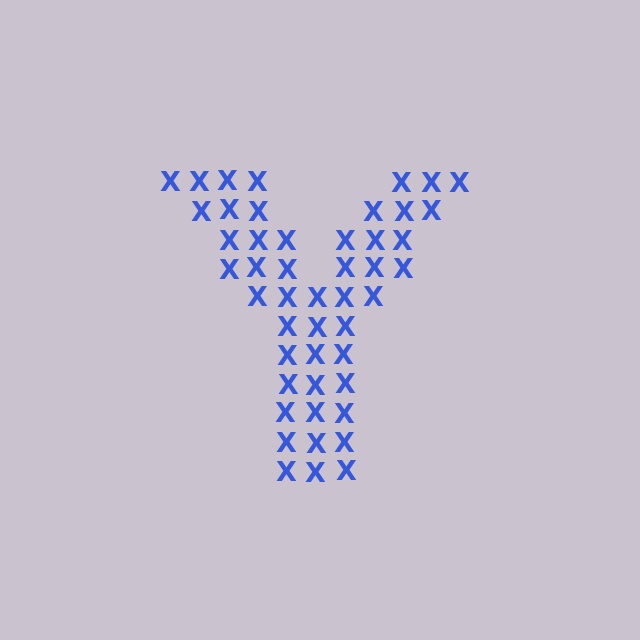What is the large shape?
The large shape is the letter Y.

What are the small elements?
The small elements are letter X's.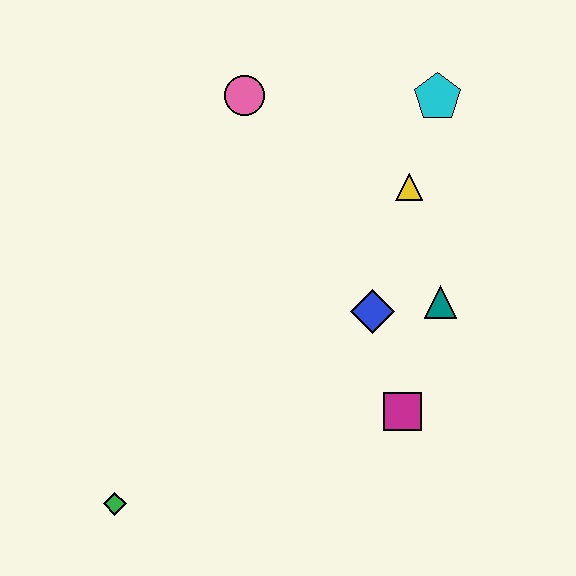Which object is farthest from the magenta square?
The pink circle is farthest from the magenta square.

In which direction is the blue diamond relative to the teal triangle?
The blue diamond is to the left of the teal triangle.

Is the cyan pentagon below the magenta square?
No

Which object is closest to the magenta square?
The blue diamond is closest to the magenta square.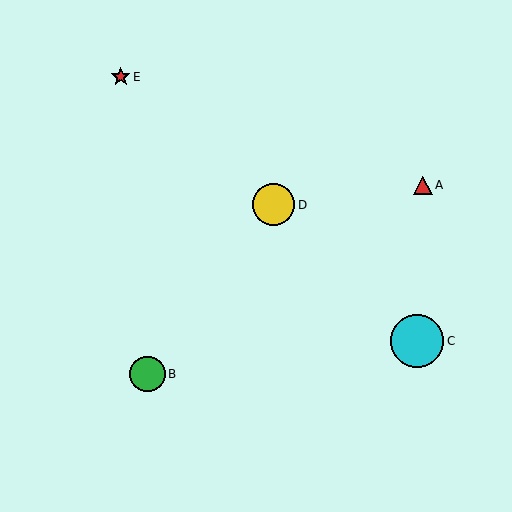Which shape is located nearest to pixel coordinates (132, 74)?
The red star (labeled E) at (121, 77) is nearest to that location.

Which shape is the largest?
The cyan circle (labeled C) is the largest.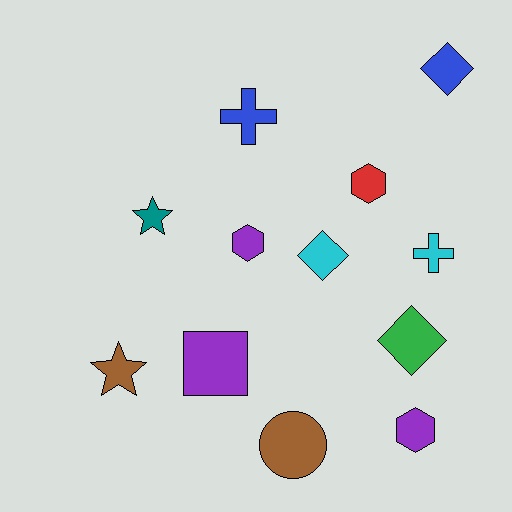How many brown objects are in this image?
There are 2 brown objects.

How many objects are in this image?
There are 12 objects.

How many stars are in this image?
There are 2 stars.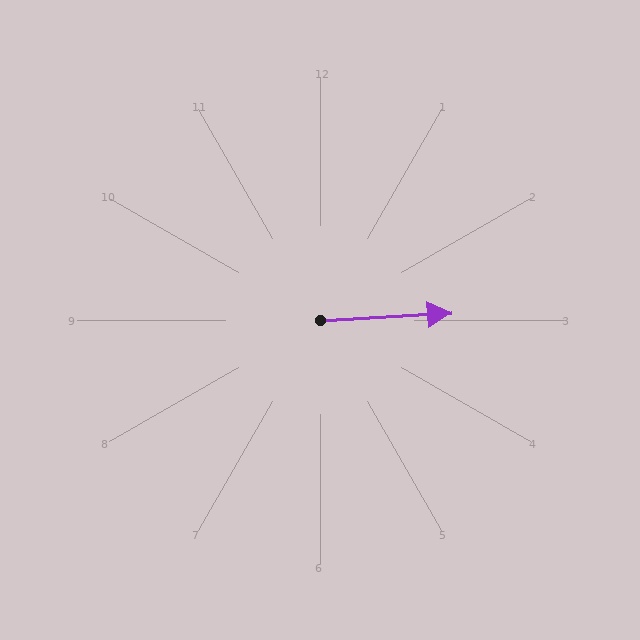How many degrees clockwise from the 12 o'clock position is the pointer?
Approximately 87 degrees.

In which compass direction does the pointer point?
East.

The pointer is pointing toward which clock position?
Roughly 3 o'clock.